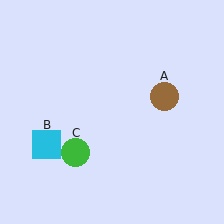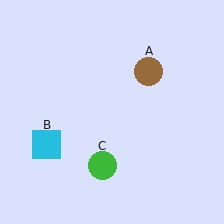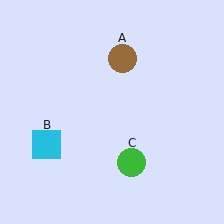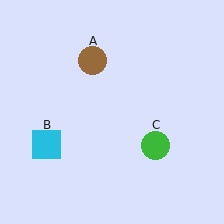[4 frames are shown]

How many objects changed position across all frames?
2 objects changed position: brown circle (object A), green circle (object C).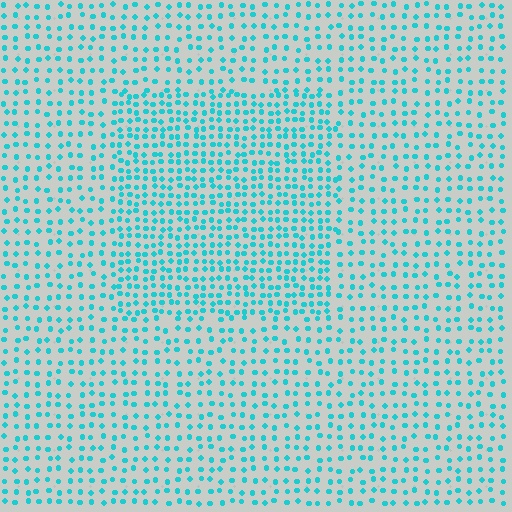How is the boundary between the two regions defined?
The boundary is defined by a change in element density (approximately 1.7x ratio). All elements are the same color, size, and shape.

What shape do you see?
I see a rectangle.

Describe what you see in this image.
The image contains small cyan elements arranged at two different densities. A rectangle-shaped region is visible where the elements are more densely packed than the surrounding area.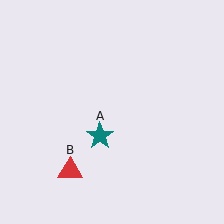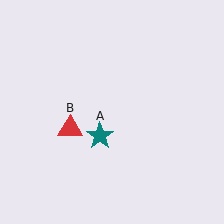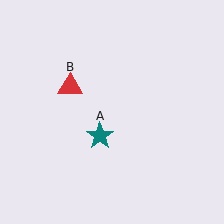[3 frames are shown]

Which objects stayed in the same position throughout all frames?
Teal star (object A) remained stationary.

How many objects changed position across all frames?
1 object changed position: red triangle (object B).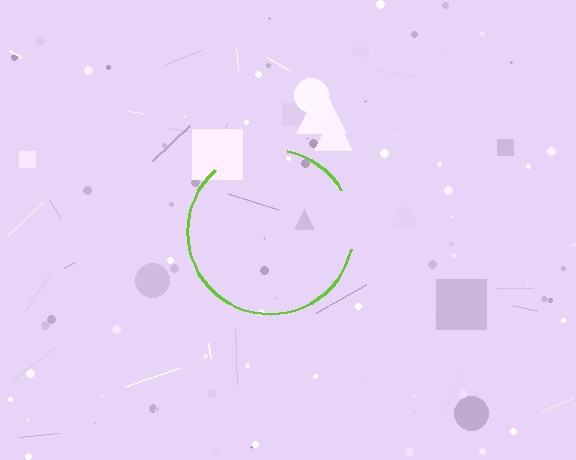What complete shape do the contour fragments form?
The contour fragments form a circle.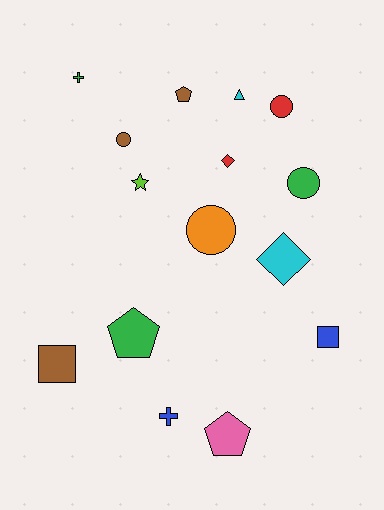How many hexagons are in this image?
There are no hexagons.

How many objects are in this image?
There are 15 objects.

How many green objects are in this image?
There are 3 green objects.